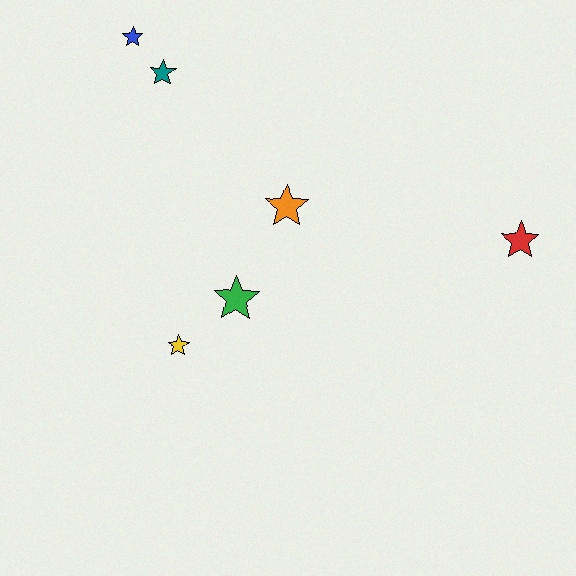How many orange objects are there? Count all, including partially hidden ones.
There is 1 orange object.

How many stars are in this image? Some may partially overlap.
There are 6 stars.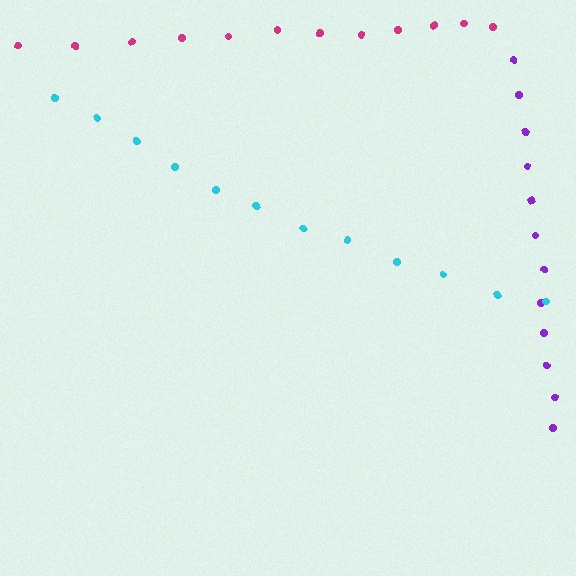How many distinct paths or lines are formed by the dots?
There are 3 distinct paths.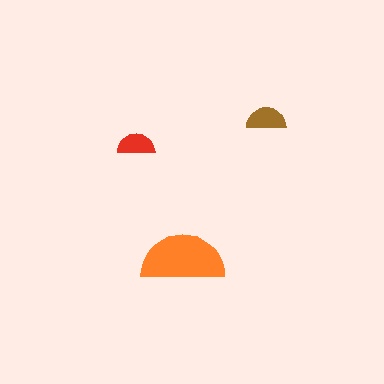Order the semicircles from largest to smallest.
the orange one, the brown one, the red one.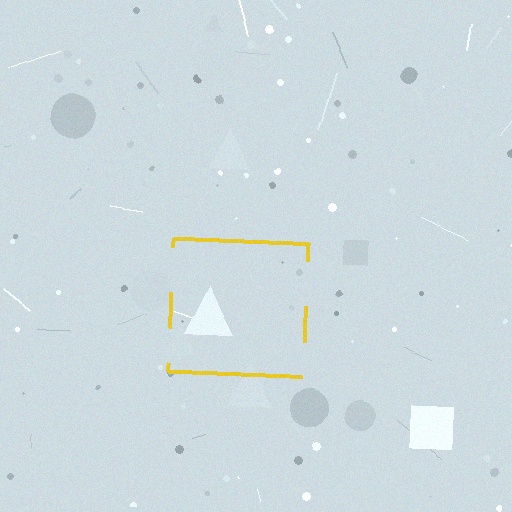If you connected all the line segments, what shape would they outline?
They would outline a square.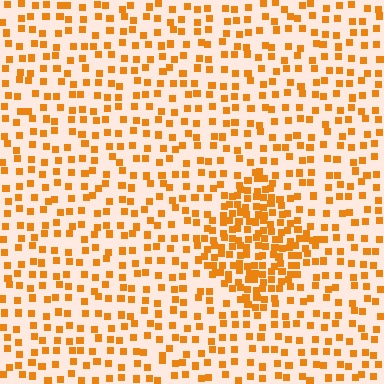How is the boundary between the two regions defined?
The boundary is defined by a change in element density (approximately 2.3x ratio). All elements are the same color, size, and shape.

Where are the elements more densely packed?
The elements are more densely packed inside the diamond boundary.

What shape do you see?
I see a diamond.